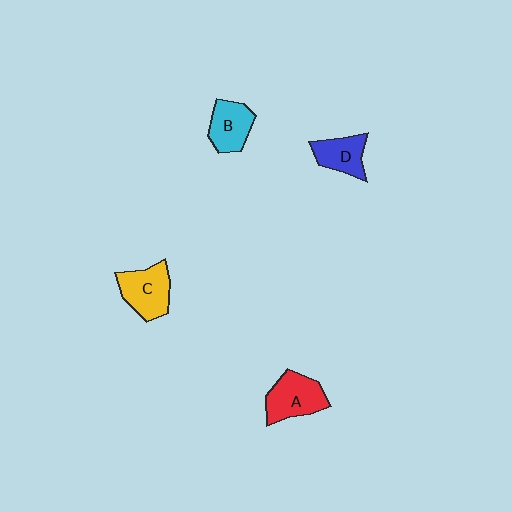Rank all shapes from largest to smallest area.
From largest to smallest: A (red), C (yellow), B (cyan), D (blue).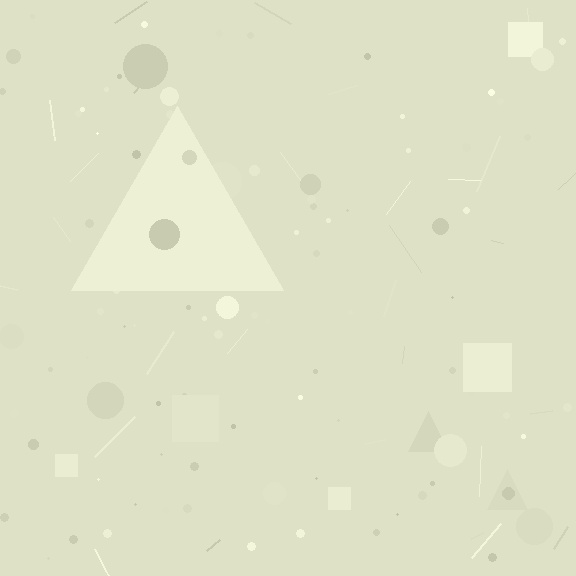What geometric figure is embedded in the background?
A triangle is embedded in the background.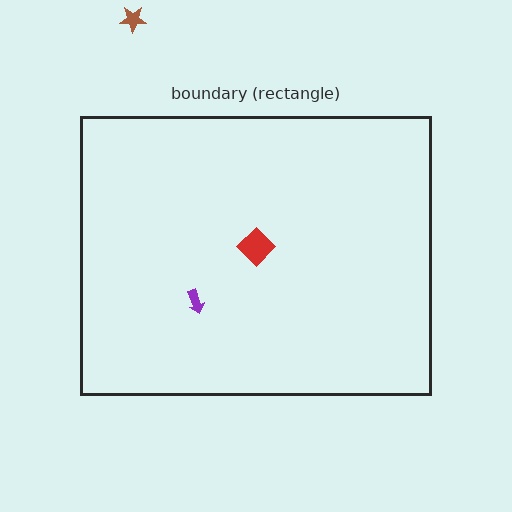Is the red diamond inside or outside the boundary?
Inside.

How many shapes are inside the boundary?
2 inside, 1 outside.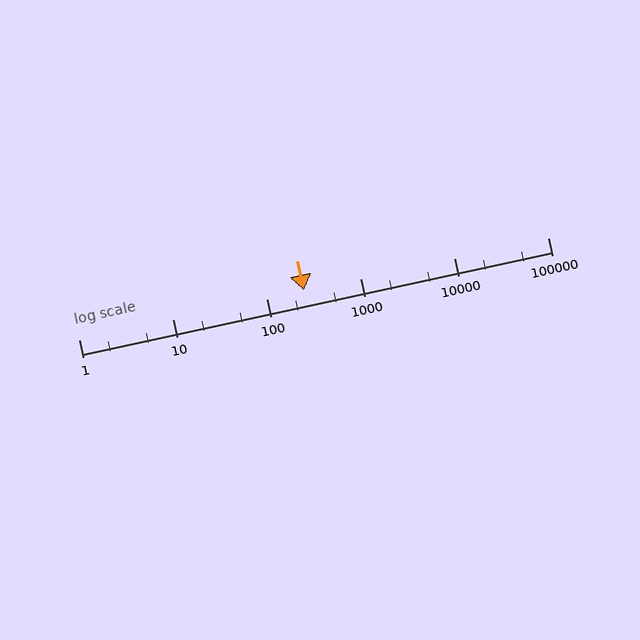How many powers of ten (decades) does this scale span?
The scale spans 5 decades, from 1 to 100000.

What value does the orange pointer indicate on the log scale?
The pointer indicates approximately 250.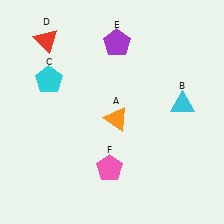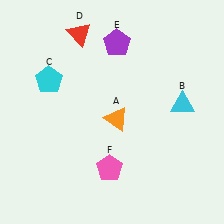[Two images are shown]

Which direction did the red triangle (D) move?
The red triangle (D) moved right.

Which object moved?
The red triangle (D) moved right.